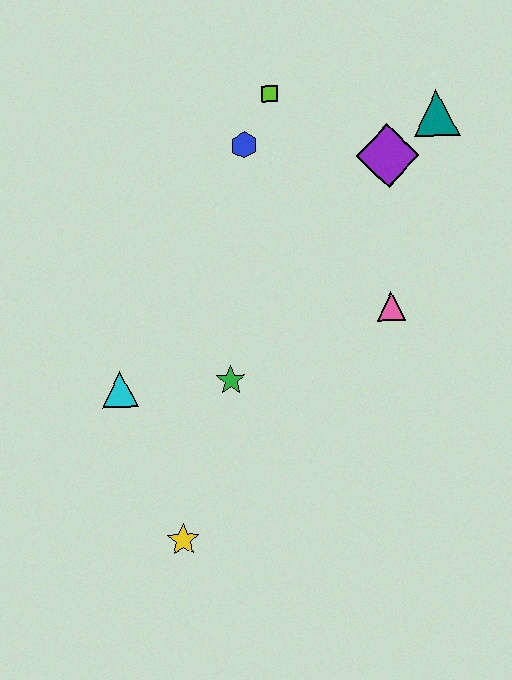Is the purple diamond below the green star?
No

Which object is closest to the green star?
The cyan triangle is closest to the green star.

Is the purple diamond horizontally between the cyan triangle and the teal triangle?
Yes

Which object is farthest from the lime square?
The yellow star is farthest from the lime square.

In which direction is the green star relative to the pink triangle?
The green star is to the left of the pink triangle.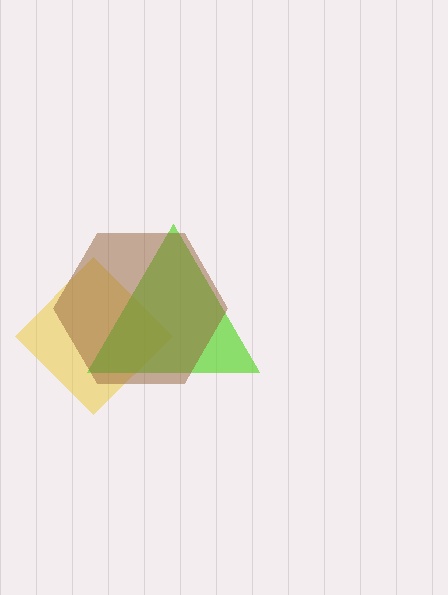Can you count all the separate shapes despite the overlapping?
Yes, there are 3 separate shapes.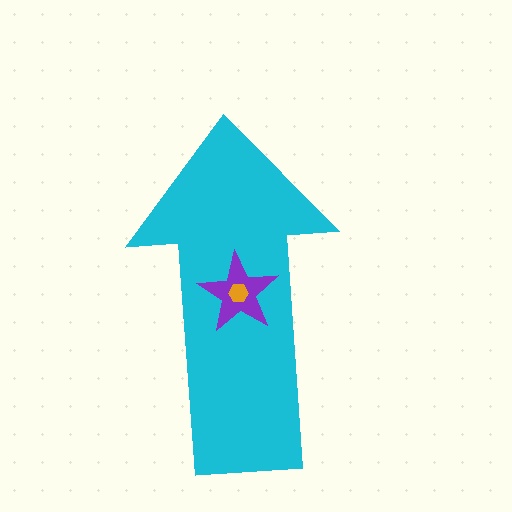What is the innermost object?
The orange hexagon.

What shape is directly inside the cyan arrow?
The purple star.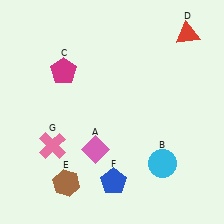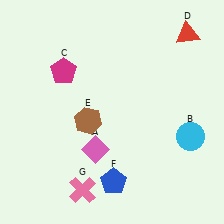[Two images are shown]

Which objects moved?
The objects that moved are: the cyan circle (B), the brown hexagon (E), the pink cross (G).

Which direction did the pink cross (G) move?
The pink cross (G) moved down.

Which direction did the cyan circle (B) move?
The cyan circle (B) moved right.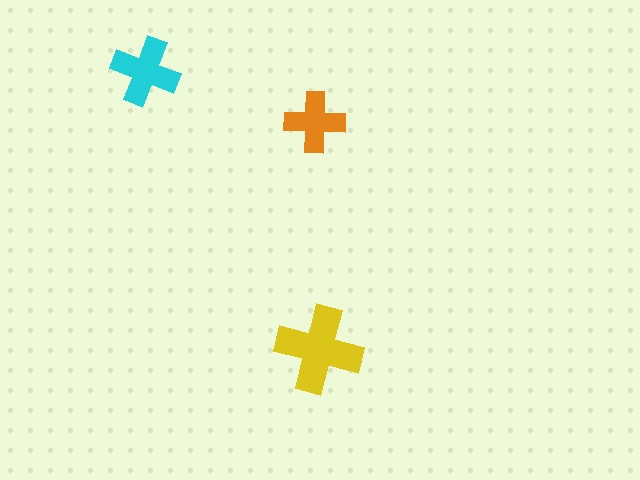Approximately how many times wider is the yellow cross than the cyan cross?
About 1.5 times wider.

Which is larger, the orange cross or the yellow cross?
The yellow one.